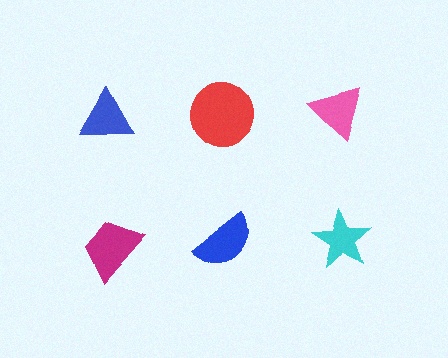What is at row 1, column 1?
A blue triangle.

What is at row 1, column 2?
A red circle.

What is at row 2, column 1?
A magenta trapezoid.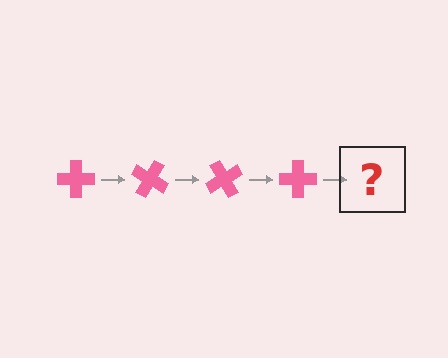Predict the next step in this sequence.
The next step is a pink cross rotated 120 degrees.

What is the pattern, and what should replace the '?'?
The pattern is that the cross rotates 30 degrees each step. The '?' should be a pink cross rotated 120 degrees.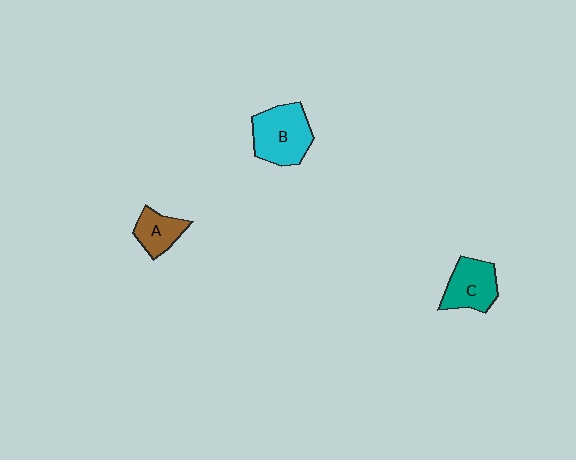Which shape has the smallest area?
Shape A (brown).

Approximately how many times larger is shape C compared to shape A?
Approximately 1.4 times.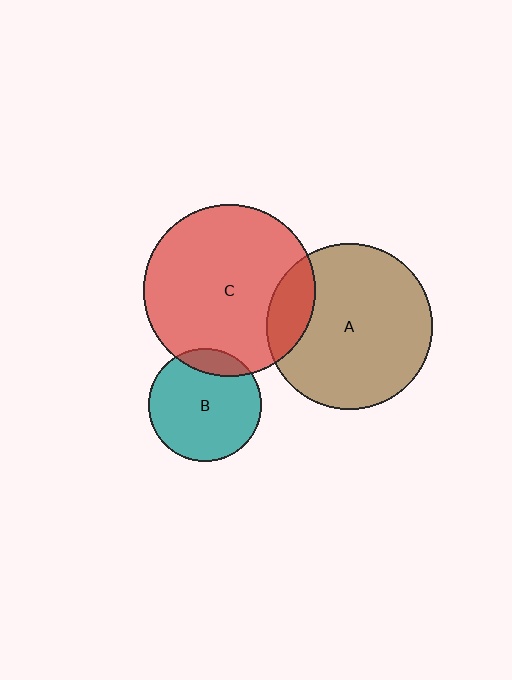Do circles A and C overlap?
Yes.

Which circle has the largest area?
Circle C (red).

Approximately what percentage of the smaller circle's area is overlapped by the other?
Approximately 15%.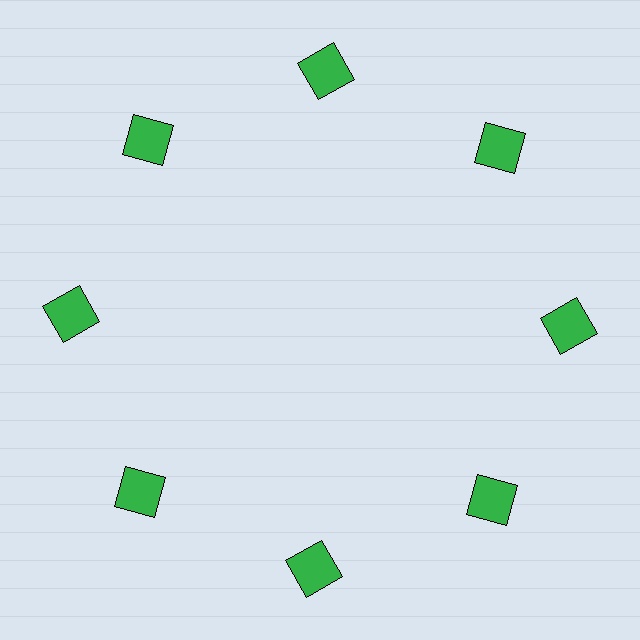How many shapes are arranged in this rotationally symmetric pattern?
There are 8 shapes, arranged in 8 groups of 1.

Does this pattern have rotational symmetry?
Yes, this pattern has 8-fold rotational symmetry. It looks the same after rotating 45 degrees around the center.